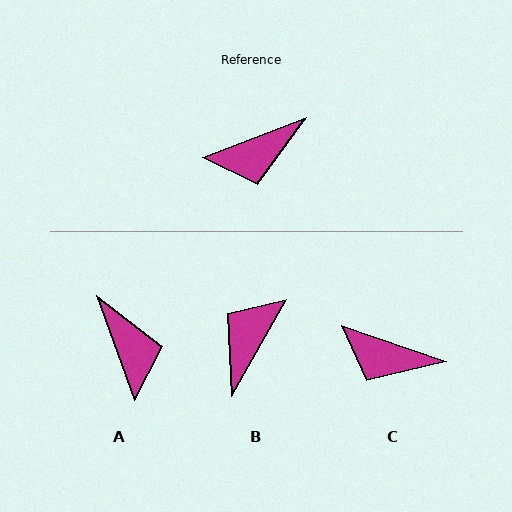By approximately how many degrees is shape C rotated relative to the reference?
Approximately 40 degrees clockwise.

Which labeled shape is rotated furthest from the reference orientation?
B, about 141 degrees away.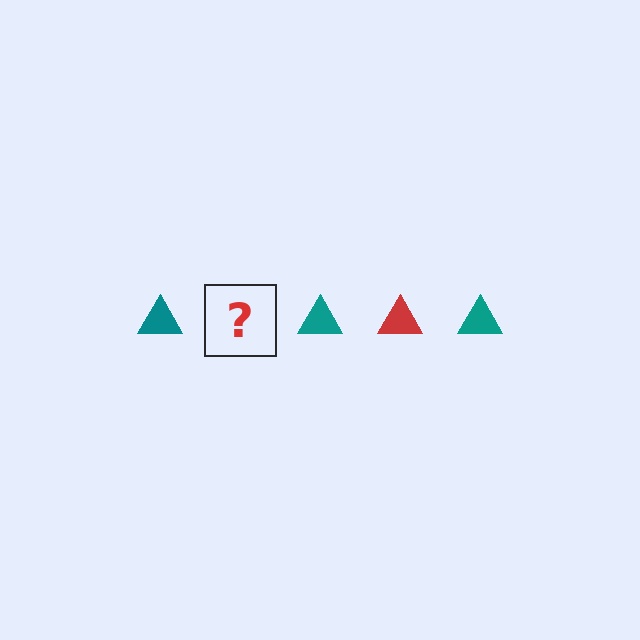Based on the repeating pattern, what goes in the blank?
The blank should be a red triangle.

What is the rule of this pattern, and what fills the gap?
The rule is that the pattern cycles through teal, red triangles. The gap should be filled with a red triangle.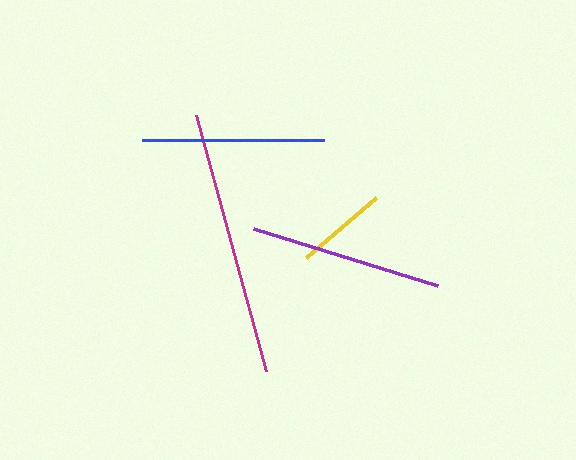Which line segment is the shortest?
The yellow line is the shortest at approximately 91 pixels.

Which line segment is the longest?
The magenta line is the longest at approximately 265 pixels.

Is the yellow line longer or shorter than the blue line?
The blue line is longer than the yellow line.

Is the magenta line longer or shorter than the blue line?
The magenta line is longer than the blue line.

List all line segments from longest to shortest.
From longest to shortest: magenta, purple, blue, yellow.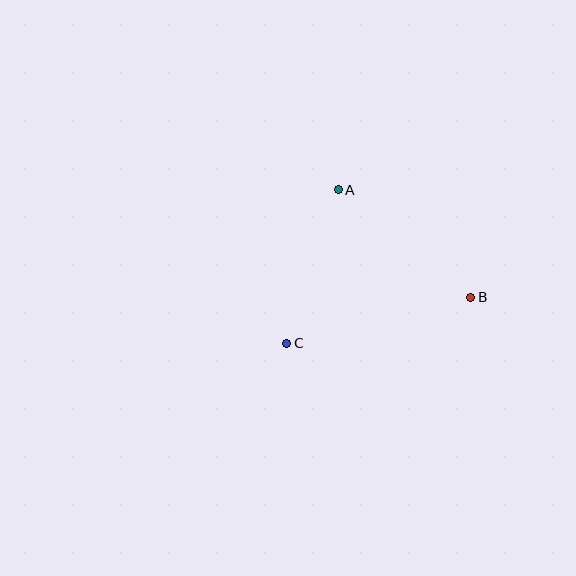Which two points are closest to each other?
Points A and C are closest to each other.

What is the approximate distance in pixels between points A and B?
The distance between A and B is approximately 171 pixels.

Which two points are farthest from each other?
Points B and C are farthest from each other.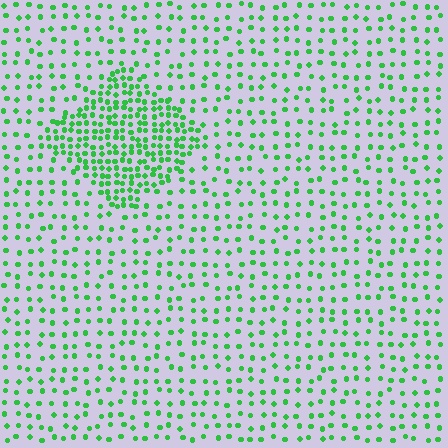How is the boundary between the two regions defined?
The boundary is defined by a change in element density (approximately 2.4x ratio). All elements are the same color, size, and shape.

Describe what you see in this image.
The image contains small green elements arranged at two different densities. A diamond-shaped region is visible where the elements are more densely packed than the surrounding area.